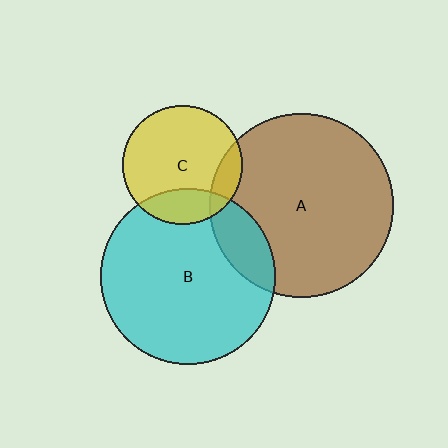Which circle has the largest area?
Circle A (brown).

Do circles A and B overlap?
Yes.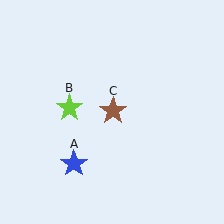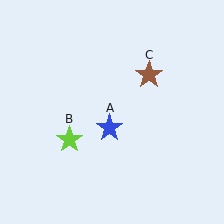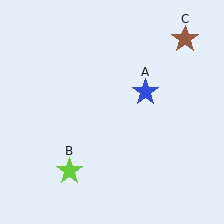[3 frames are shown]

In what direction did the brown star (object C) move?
The brown star (object C) moved up and to the right.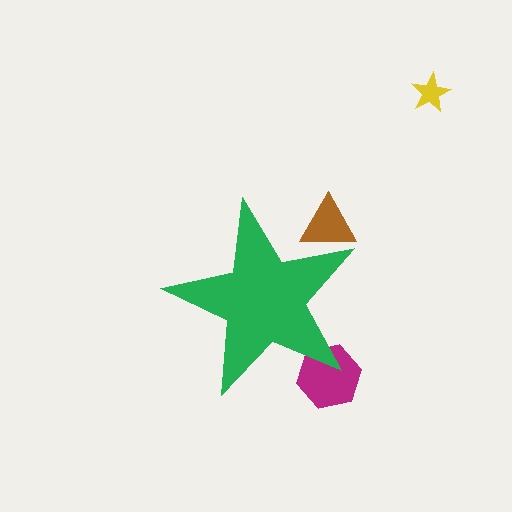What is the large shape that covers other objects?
A green star.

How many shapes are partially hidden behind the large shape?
2 shapes are partially hidden.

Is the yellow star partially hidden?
No, the yellow star is fully visible.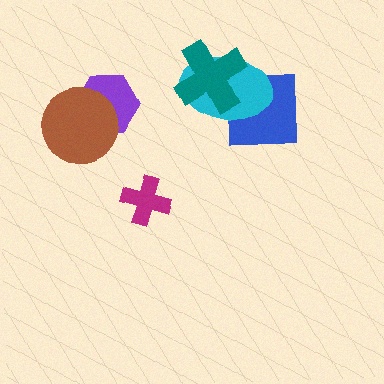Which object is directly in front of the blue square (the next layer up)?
The cyan ellipse is directly in front of the blue square.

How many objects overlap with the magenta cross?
0 objects overlap with the magenta cross.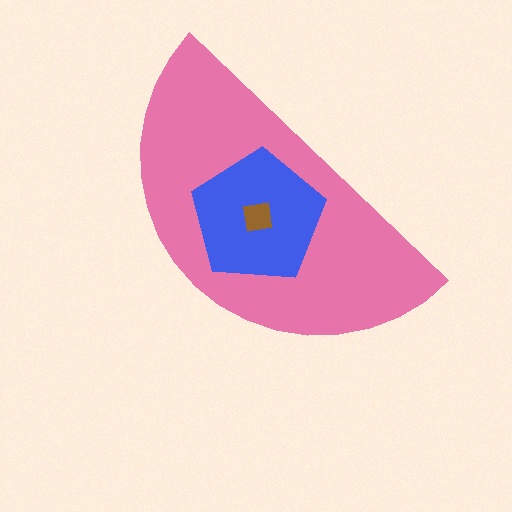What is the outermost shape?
The pink semicircle.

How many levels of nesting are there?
3.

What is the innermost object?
The brown square.